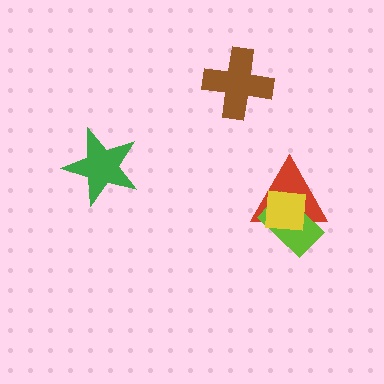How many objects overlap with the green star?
0 objects overlap with the green star.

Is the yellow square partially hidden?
No, no other shape covers it.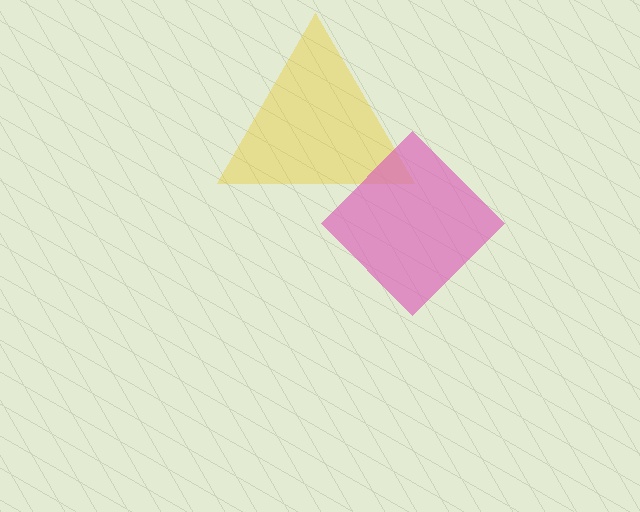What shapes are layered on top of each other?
The layered shapes are: a yellow triangle, a pink diamond.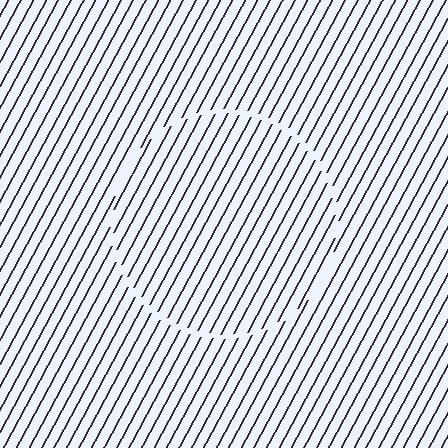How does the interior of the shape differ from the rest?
The interior of the shape contains the same grating, shifted by half a period — the contour is defined by the phase discontinuity where line-ends from the inner and outer gratings abut.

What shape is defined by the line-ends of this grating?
An illusory circle. The interior of the shape contains the same grating, shifted by half a period — the contour is defined by the phase discontinuity where line-ends from the inner and outer gratings abut.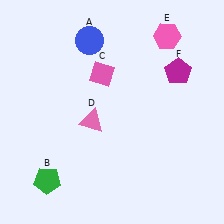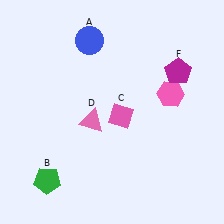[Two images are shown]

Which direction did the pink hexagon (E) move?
The pink hexagon (E) moved down.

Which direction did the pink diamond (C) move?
The pink diamond (C) moved down.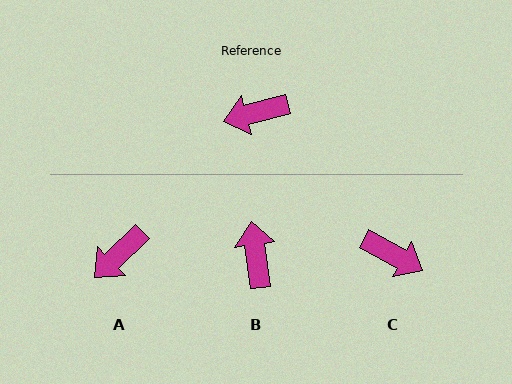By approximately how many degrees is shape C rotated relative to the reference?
Approximately 137 degrees counter-clockwise.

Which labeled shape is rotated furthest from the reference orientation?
C, about 137 degrees away.